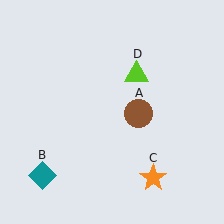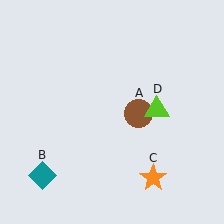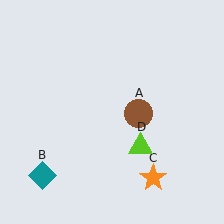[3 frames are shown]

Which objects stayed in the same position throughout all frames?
Brown circle (object A) and teal diamond (object B) and orange star (object C) remained stationary.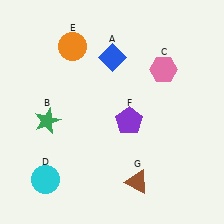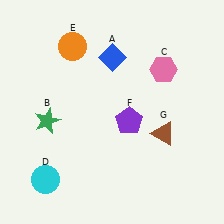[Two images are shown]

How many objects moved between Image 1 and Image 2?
1 object moved between the two images.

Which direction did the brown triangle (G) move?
The brown triangle (G) moved up.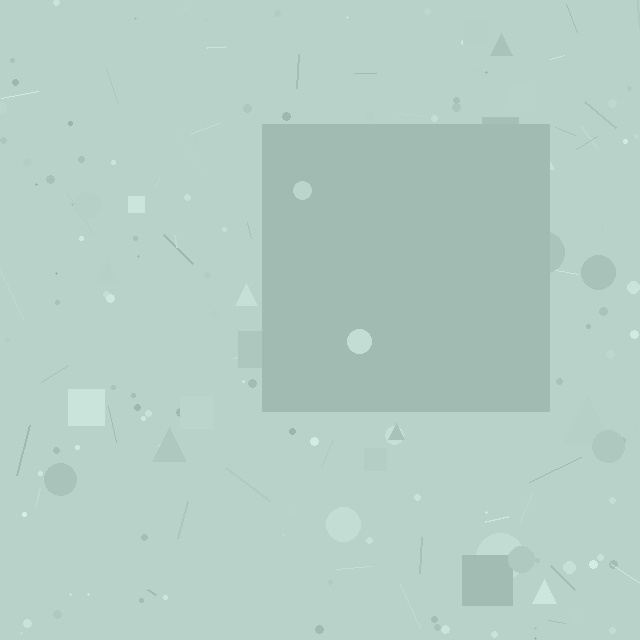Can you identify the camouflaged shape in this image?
The camouflaged shape is a square.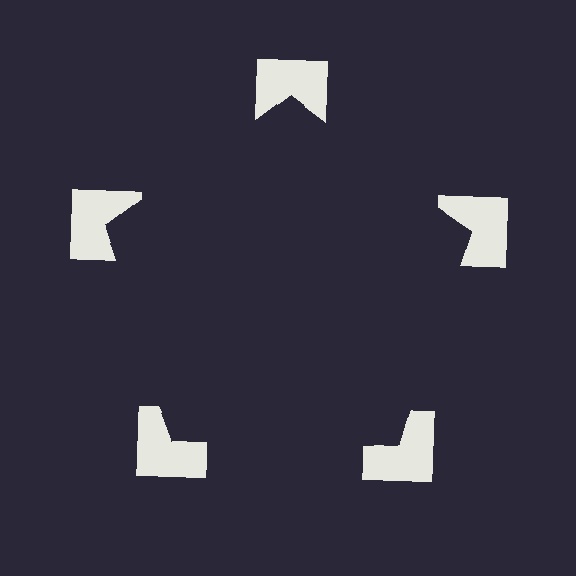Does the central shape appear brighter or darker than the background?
It typically appears slightly darker than the background, even though no actual brightness change is drawn.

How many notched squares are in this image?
There are 5 — one at each vertex of the illusory pentagon.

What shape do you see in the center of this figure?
An illusory pentagon — its edges are inferred from the aligned wedge cuts in the notched squares, not physically drawn.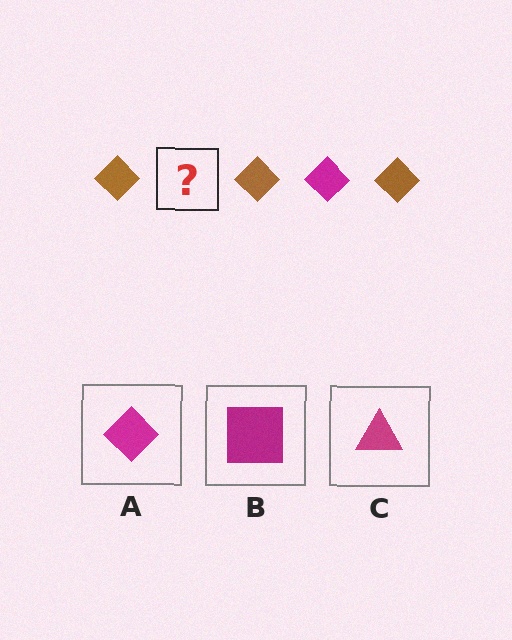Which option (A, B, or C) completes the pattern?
A.